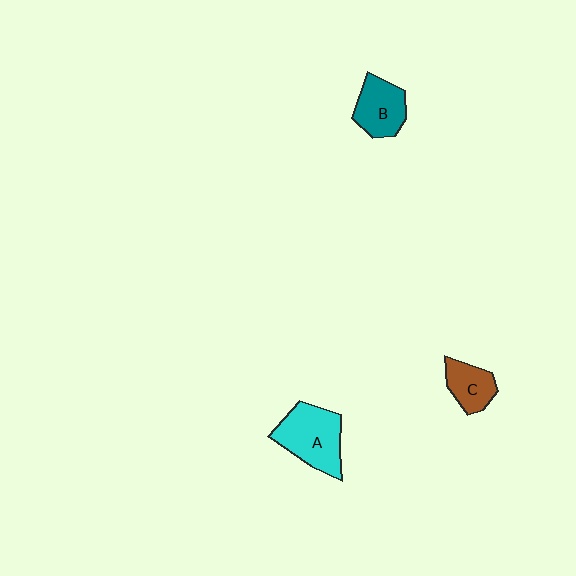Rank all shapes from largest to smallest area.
From largest to smallest: A (cyan), B (teal), C (brown).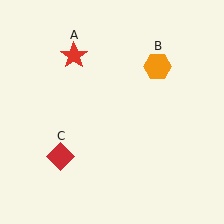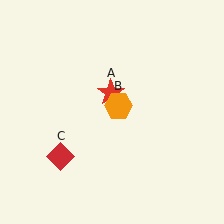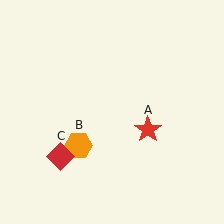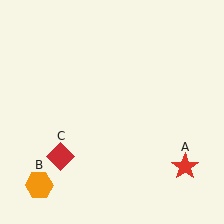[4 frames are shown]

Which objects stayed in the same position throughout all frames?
Red diamond (object C) remained stationary.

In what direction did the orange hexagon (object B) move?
The orange hexagon (object B) moved down and to the left.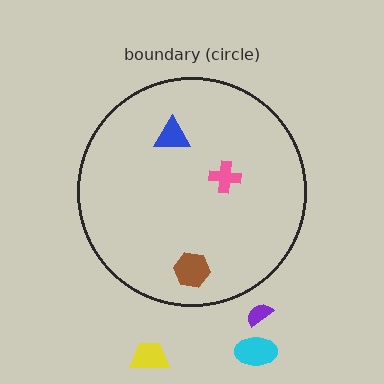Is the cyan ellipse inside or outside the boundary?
Outside.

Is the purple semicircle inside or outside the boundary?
Outside.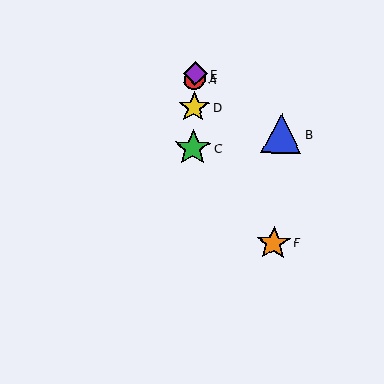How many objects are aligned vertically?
4 objects (A, C, D, E) are aligned vertically.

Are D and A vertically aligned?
Yes, both are at x≈194.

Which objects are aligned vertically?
Objects A, C, D, E are aligned vertically.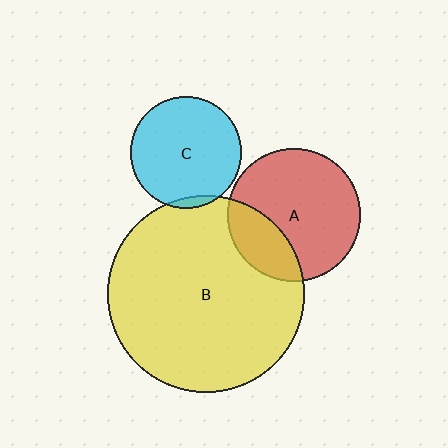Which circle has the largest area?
Circle B (yellow).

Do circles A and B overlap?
Yes.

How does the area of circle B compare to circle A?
Approximately 2.2 times.